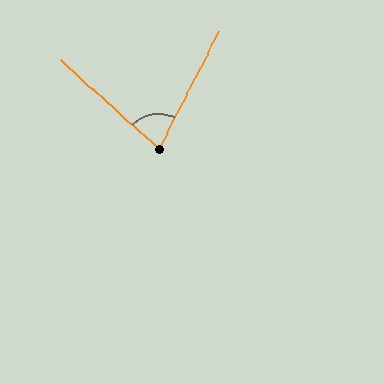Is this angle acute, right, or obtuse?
It is acute.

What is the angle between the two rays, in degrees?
Approximately 75 degrees.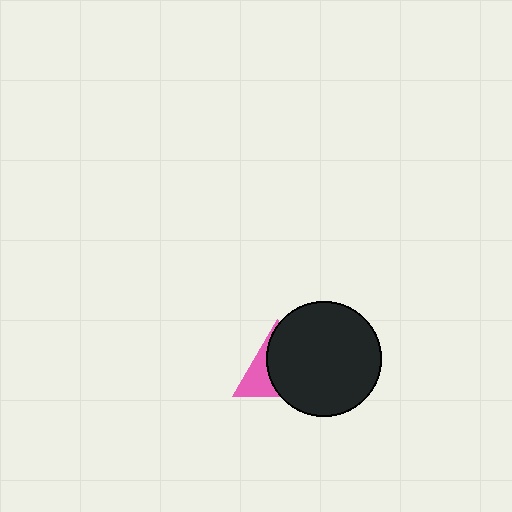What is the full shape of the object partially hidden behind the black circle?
The partially hidden object is a pink triangle.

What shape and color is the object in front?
The object in front is a black circle.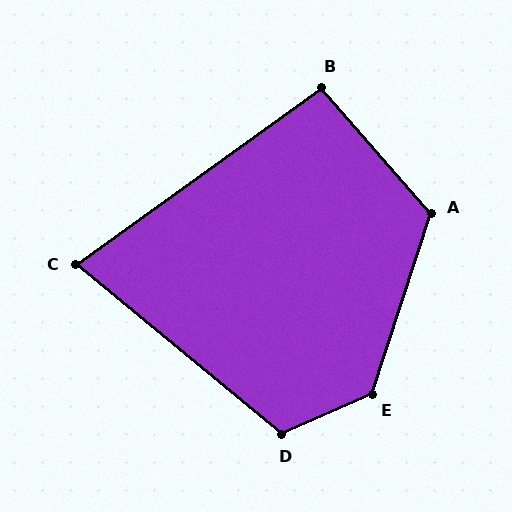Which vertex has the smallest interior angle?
C, at approximately 75 degrees.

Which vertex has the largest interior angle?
E, at approximately 132 degrees.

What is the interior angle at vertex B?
Approximately 96 degrees (obtuse).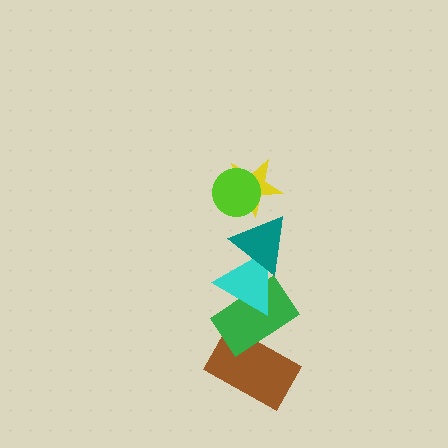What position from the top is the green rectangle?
The green rectangle is 5th from the top.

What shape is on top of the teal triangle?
The yellow star is on top of the teal triangle.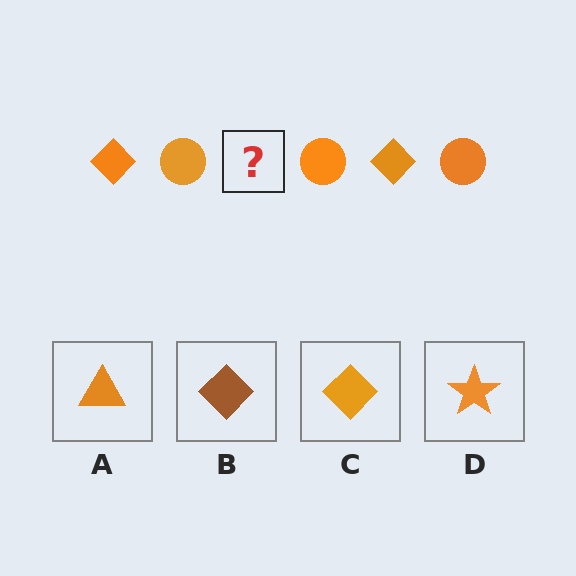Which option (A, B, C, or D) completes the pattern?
C.